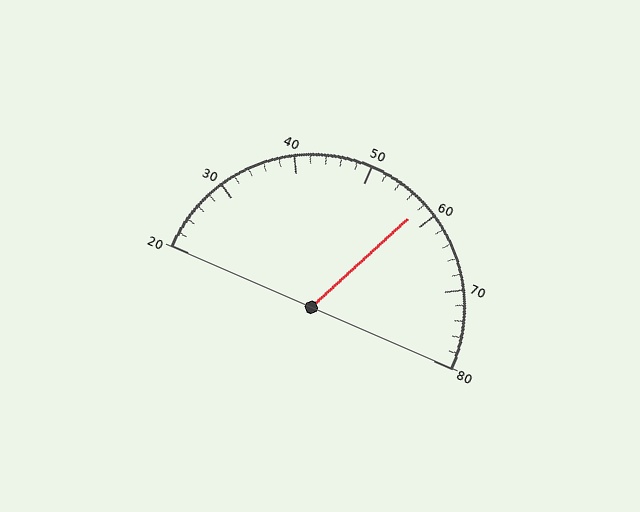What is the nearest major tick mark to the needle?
The nearest major tick mark is 60.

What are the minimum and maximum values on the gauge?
The gauge ranges from 20 to 80.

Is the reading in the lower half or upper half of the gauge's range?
The reading is in the upper half of the range (20 to 80).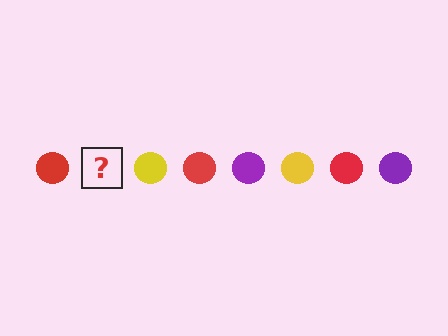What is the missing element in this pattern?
The missing element is a purple circle.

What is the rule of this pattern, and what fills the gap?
The rule is that the pattern cycles through red, purple, yellow circles. The gap should be filled with a purple circle.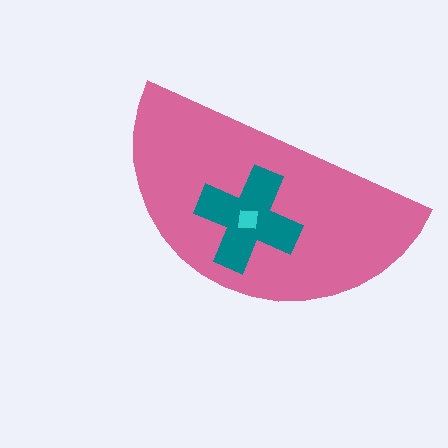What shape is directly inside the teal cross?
The cyan square.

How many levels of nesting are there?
3.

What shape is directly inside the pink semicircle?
The teal cross.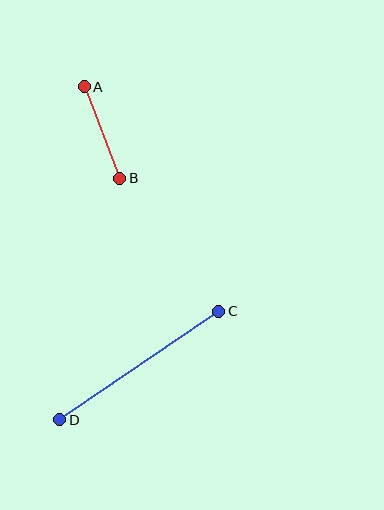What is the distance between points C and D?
The distance is approximately 192 pixels.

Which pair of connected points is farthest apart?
Points C and D are farthest apart.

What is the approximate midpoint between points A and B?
The midpoint is at approximately (102, 132) pixels.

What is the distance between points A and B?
The distance is approximately 98 pixels.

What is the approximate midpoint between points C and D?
The midpoint is at approximately (139, 366) pixels.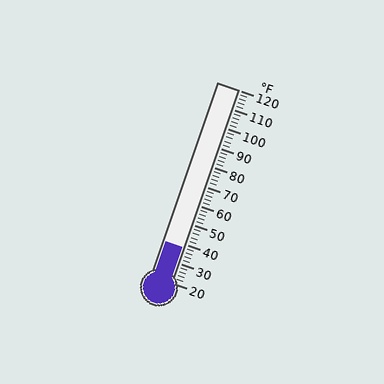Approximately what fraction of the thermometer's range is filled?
The thermometer is filled to approximately 20% of its range.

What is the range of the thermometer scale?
The thermometer scale ranges from 20°F to 120°F.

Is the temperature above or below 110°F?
The temperature is below 110°F.